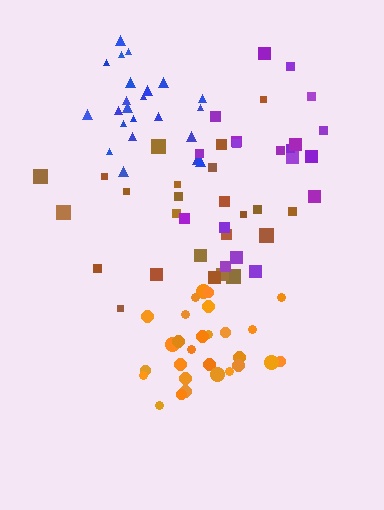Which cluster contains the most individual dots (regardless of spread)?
Orange (29).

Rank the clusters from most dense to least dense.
orange, blue, brown, purple.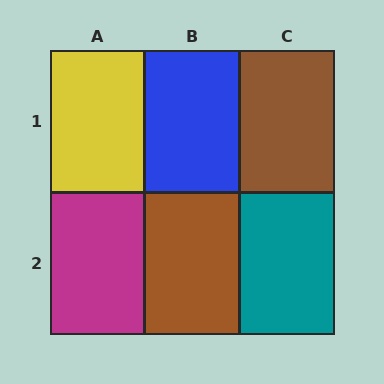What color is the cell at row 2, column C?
Teal.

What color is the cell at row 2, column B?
Brown.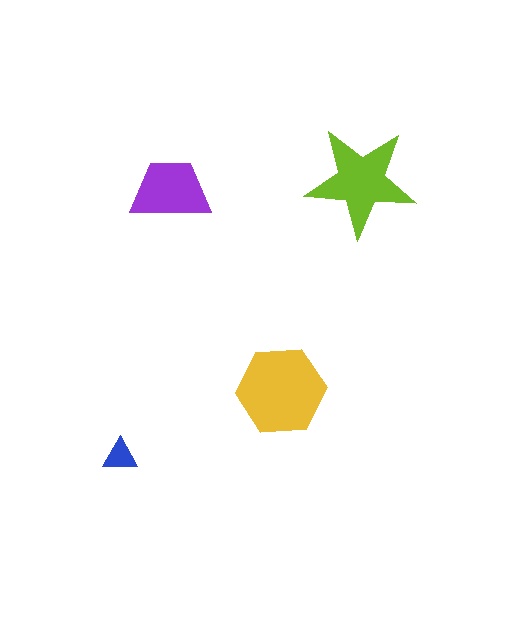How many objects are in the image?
There are 4 objects in the image.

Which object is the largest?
The yellow hexagon.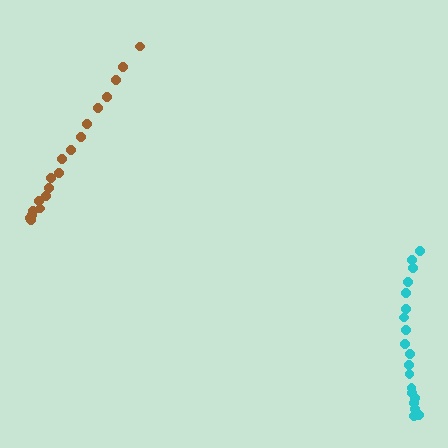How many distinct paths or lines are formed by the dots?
There are 2 distinct paths.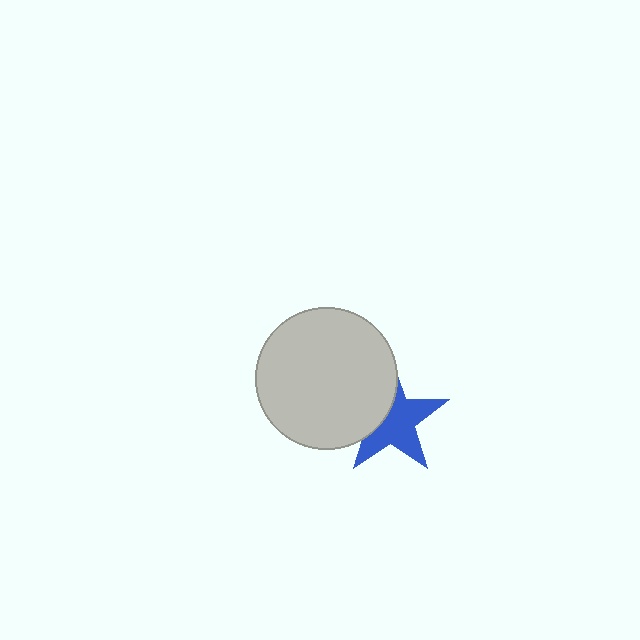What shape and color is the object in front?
The object in front is a light gray circle.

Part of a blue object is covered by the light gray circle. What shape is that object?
It is a star.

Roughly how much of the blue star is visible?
About half of it is visible (roughly 62%).